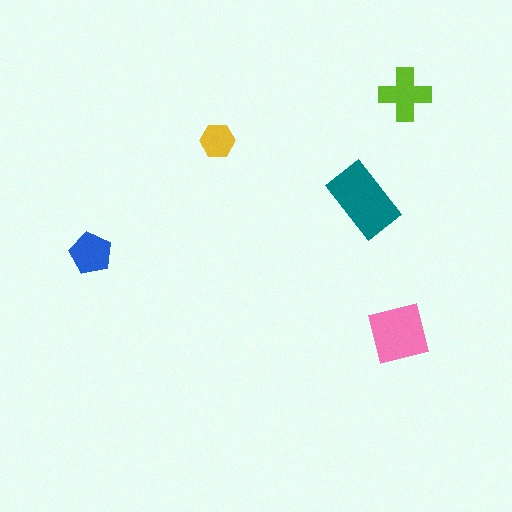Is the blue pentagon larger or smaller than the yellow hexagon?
Larger.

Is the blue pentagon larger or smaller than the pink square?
Smaller.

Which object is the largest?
The teal rectangle.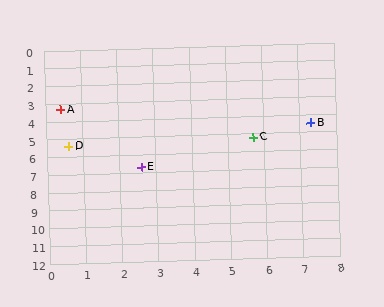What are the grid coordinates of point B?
Point B is at approximately (7.3, 4.5).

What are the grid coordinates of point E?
Point E is at approximately (2.6, 6.7).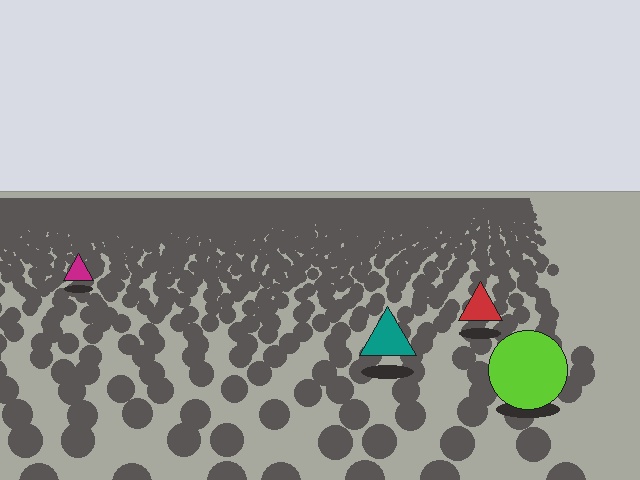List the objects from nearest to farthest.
From nearest to farthest: the lime circle, the teal triangle, the red triangle, the magenta triangle.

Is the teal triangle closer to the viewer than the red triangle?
Yes. The teal triangle is closer — you can tell from the texture gradient: the ground texture is coarser near it.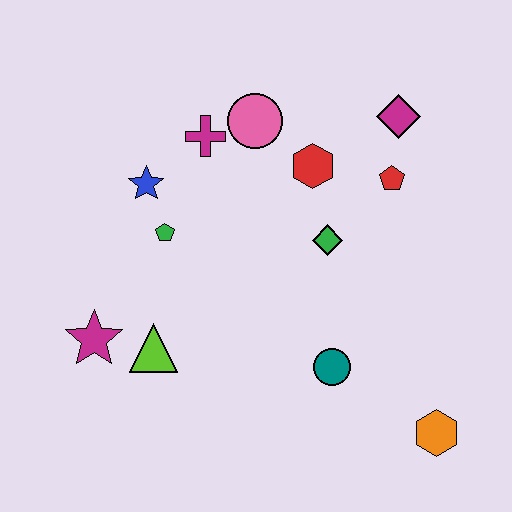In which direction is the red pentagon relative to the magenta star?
The red pentagon is to the right of the magenta star.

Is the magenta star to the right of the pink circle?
No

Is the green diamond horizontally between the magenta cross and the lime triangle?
No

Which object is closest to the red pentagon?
The magenta diamond is closest to the red pentagon.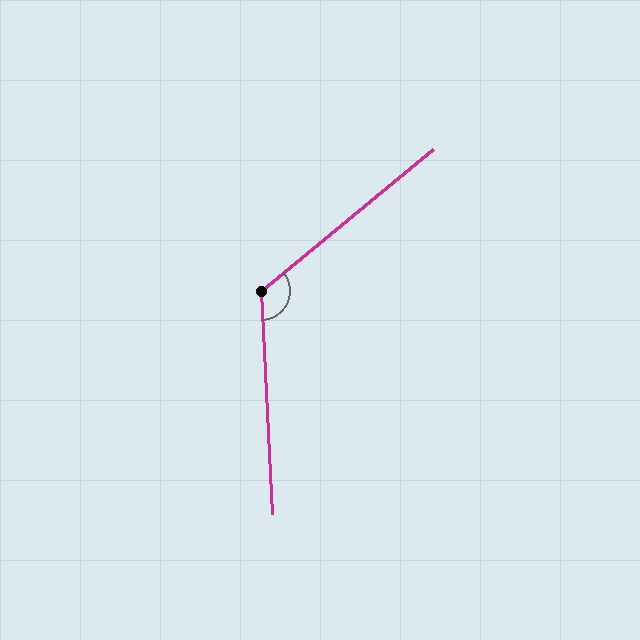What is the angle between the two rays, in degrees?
Approximately 127 degrees.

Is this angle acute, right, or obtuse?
It is obtuse.